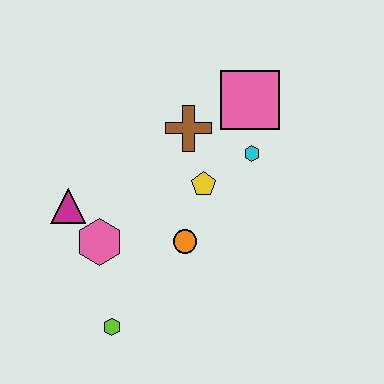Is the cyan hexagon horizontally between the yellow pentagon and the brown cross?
No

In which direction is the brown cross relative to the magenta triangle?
The brown cross is to the right of the magenta triangle.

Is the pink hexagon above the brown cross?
No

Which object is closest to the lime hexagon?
The pink hexagon is closest to the lime hexagon.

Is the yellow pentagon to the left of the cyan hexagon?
Yes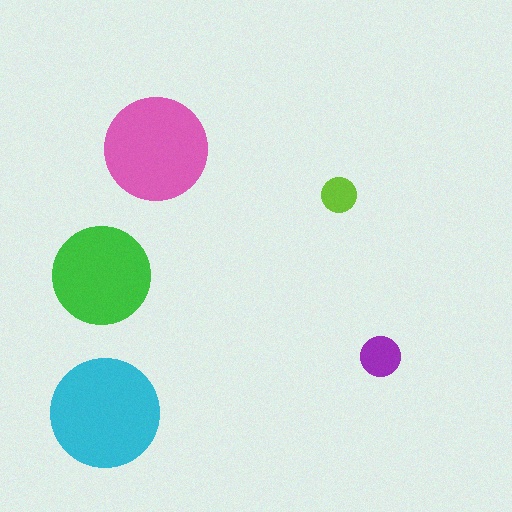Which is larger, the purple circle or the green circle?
The green one.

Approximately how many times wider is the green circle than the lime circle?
About 3 times wider.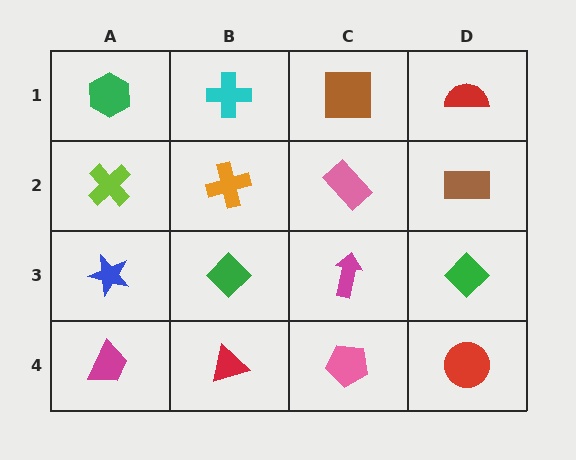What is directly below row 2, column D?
A green diamond.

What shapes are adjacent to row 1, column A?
A lime cross (row 2, column A), a cyan cross (row 1, column B).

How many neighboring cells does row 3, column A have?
3.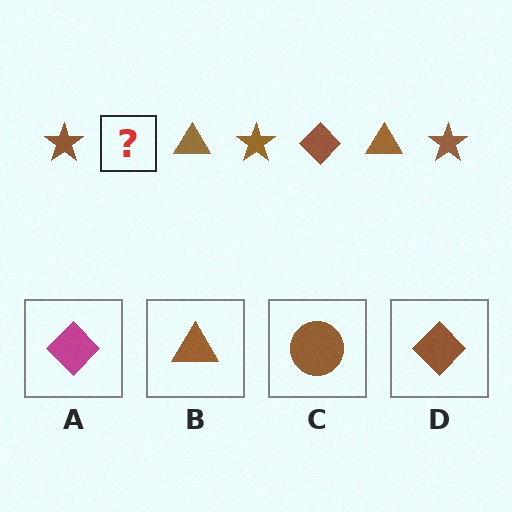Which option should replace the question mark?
Option D.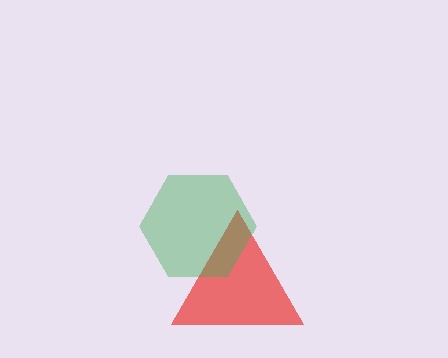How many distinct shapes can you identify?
There are 2 distinct shapes: a red triangle, a green hexagon.